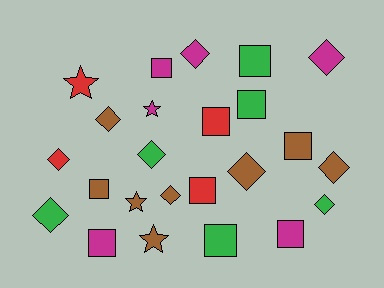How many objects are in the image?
There are 24 objects.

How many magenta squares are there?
There are 3 magenta squares.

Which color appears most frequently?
Brown, with 8 objects.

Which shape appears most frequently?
Diamond, with 10 objects.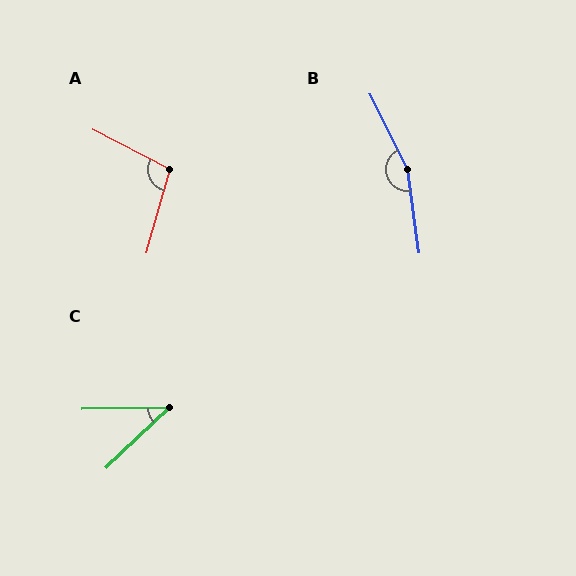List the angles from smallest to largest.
C (43°), A (102°), B (162°).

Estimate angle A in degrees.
Approximately 102 degrees.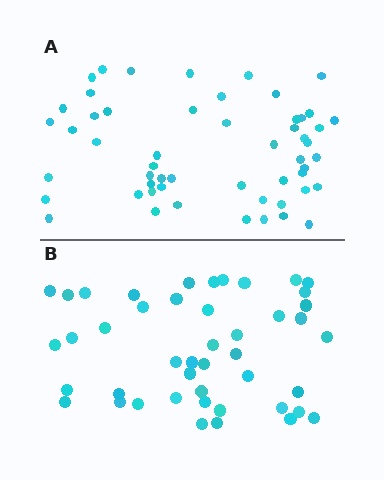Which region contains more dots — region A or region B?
Region A (the top region) has more dots.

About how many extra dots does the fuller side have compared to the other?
Region A has roughly 8 or so more dots than region B.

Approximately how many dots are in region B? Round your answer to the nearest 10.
About 40 dots. (The exact count is 45, which rounds to 40.)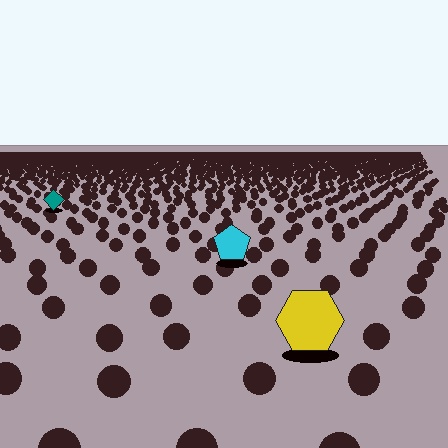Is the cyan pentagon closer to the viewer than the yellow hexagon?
No. The yellow hexagon is closer — you can tell from the texture gradient: the ground texture is coarser near it.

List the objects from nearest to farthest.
From nearest to farthest: the yellow hexagon, the cyan pentagon, the teal diamond.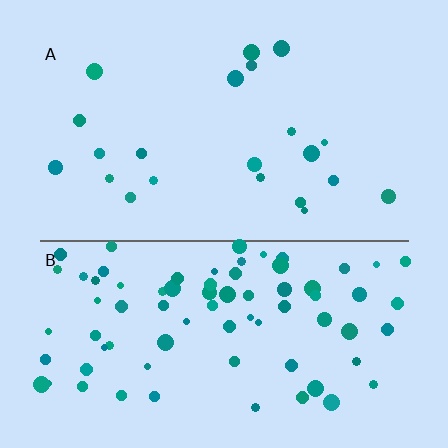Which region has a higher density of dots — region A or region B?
B (the bottom).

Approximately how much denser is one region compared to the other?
Approximately 3.6× — region B over region A.